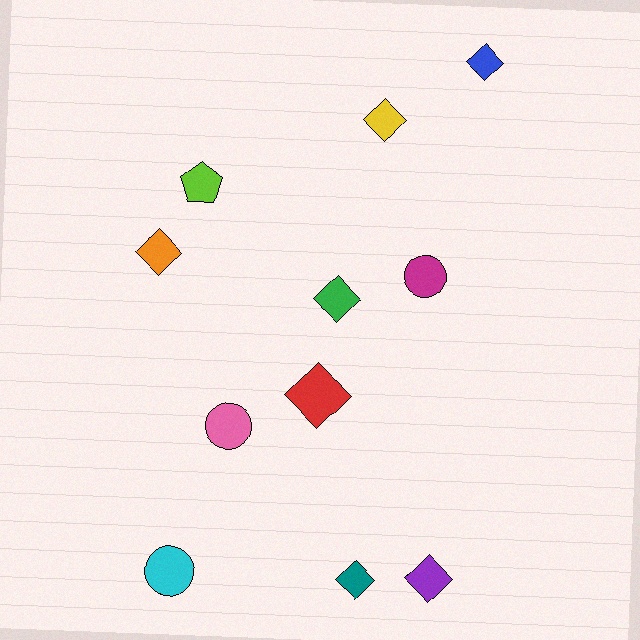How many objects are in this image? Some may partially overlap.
There are 11 objects.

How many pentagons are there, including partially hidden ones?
There is 1 pentagon.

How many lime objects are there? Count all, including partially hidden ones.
There is 1 lime object.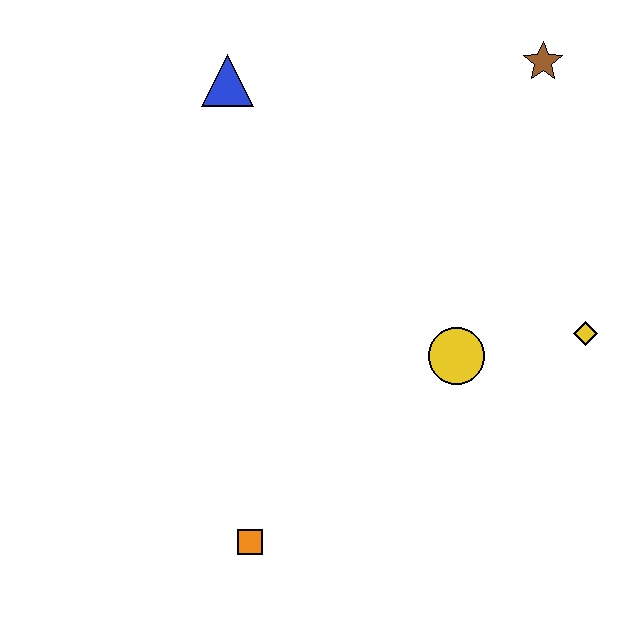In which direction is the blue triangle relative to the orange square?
The blue triangle is above the orange square.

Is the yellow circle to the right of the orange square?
Yes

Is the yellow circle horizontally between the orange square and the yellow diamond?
Yes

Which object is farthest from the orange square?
The brown star is farthest from the orange square.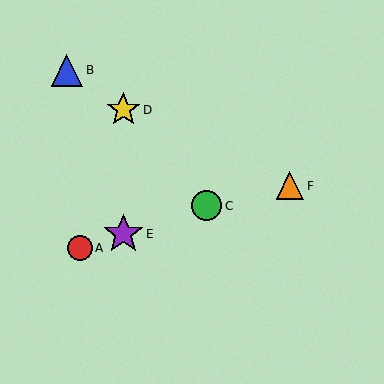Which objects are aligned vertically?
Objects D, E are aligned vertically.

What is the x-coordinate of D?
Object D is at x≈123.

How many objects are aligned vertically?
2 objects (D, E) are aligned vertically.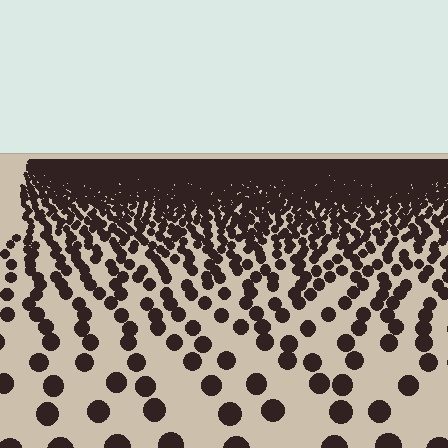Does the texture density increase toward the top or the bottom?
Density increases toward the top.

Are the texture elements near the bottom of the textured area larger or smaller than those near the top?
Larger. Near the bottom, elements are closer to the viewer and appear at a bigger on-screen size.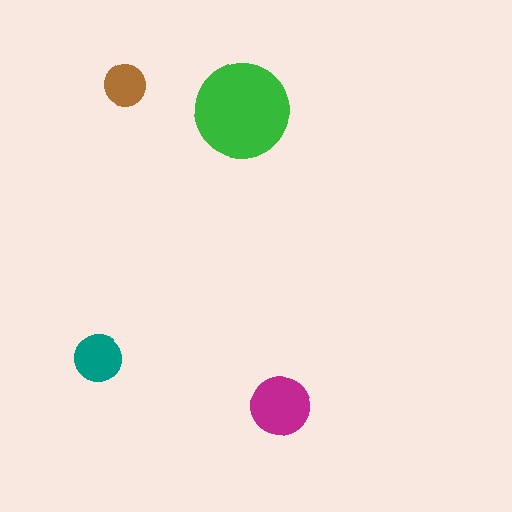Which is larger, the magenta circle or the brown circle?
The magenta one.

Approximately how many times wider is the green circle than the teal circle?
About 2 times wider.